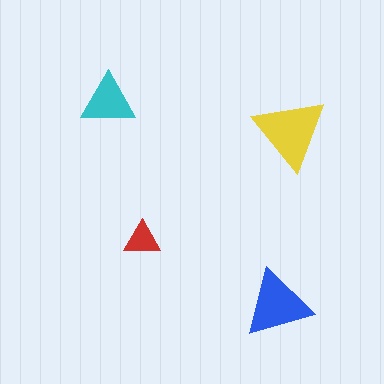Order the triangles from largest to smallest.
the yellow one, the blue one, the cyan one, the red one.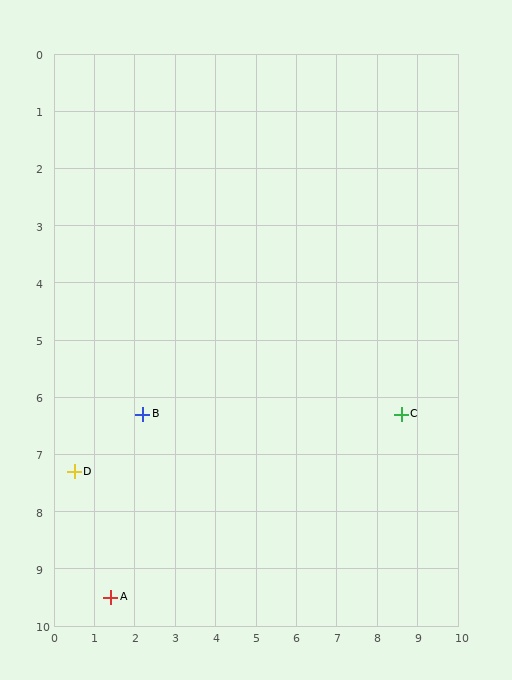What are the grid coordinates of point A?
Point A is at approximately (1.4, 9.5).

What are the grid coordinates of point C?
Point C is at approximately (8.6, 6.3).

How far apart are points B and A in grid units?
Points B and A are about 3.3 grid units apart.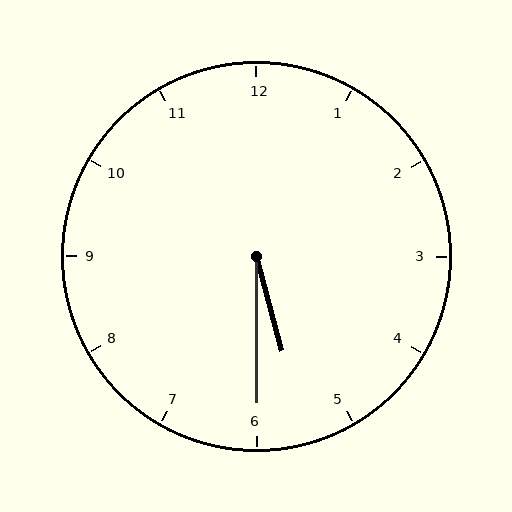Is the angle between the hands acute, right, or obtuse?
It is acute.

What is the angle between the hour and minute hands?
Approximately 15 degrees.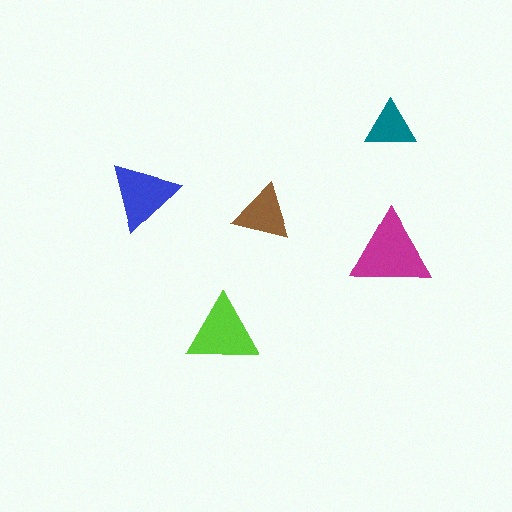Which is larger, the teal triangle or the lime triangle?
The lime one.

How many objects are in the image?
There are 5 objects in the image.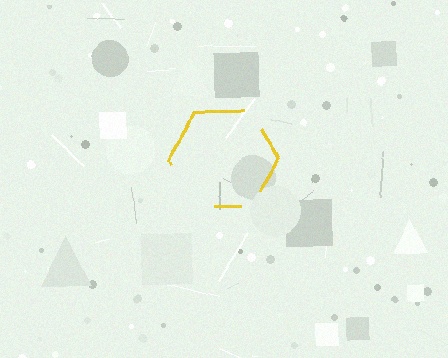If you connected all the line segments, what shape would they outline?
They would outline a hexagon.